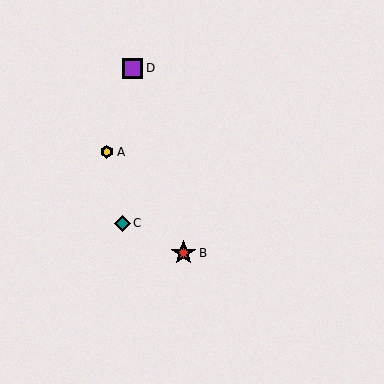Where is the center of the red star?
The center of the red star is at (184, 253).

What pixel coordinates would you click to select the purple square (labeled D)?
Click at (133, 68) to select the purple square D.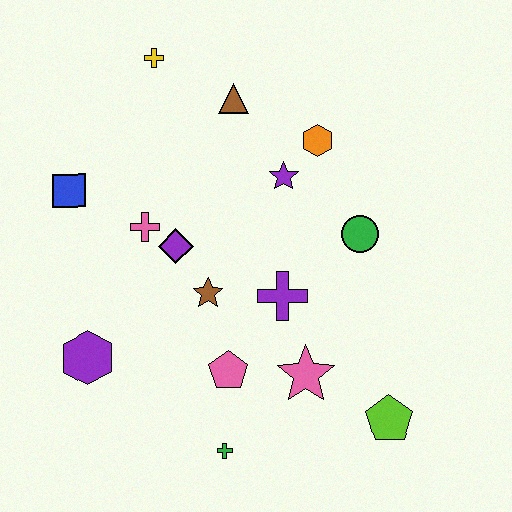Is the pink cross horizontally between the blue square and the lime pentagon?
Yes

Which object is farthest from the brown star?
The yellow cross is farthest from the brown star.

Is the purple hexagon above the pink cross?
No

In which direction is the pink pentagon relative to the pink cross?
The pink pentagon is below the pink cross.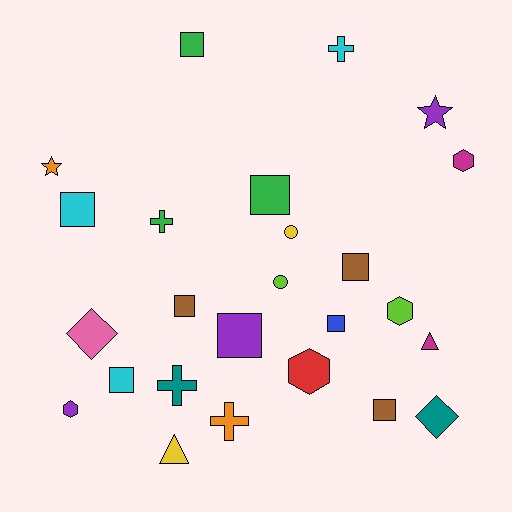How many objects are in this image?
There are 25 objects.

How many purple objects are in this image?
There are 3 purple objects.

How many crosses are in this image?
There are 4 crosses.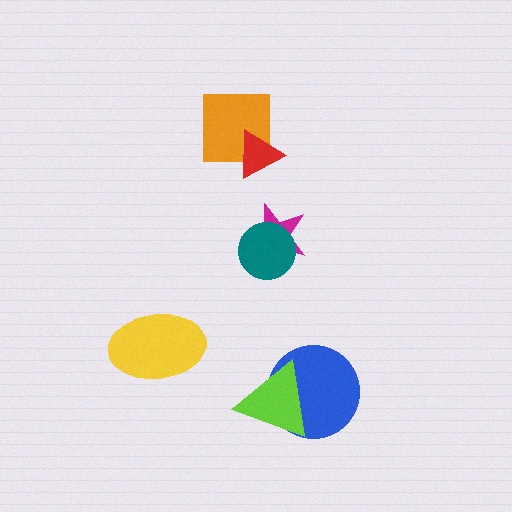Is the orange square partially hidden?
Yes, it is partially covered by another shape.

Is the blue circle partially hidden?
Yes, it is partially covered by another shape.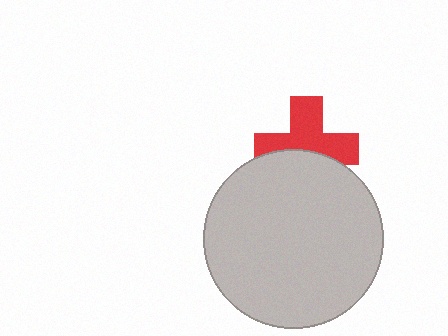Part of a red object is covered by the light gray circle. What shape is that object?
It is a cross.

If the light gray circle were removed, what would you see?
You would see the complete red cross.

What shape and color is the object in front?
The object in front is a light gray circle.